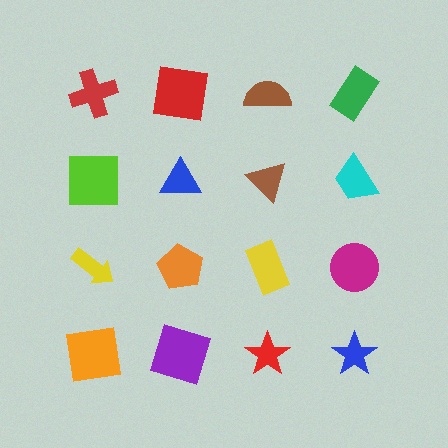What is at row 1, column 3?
A brown semicircle.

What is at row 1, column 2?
A red square.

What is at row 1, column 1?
A red cross.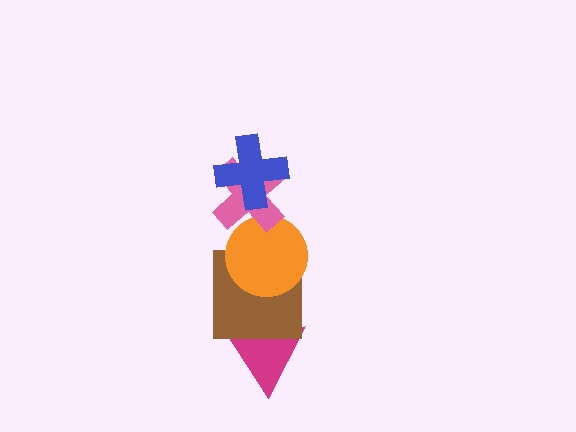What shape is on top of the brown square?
The orange circle is on top of the brown square.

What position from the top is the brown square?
The brown square is 4th from the top.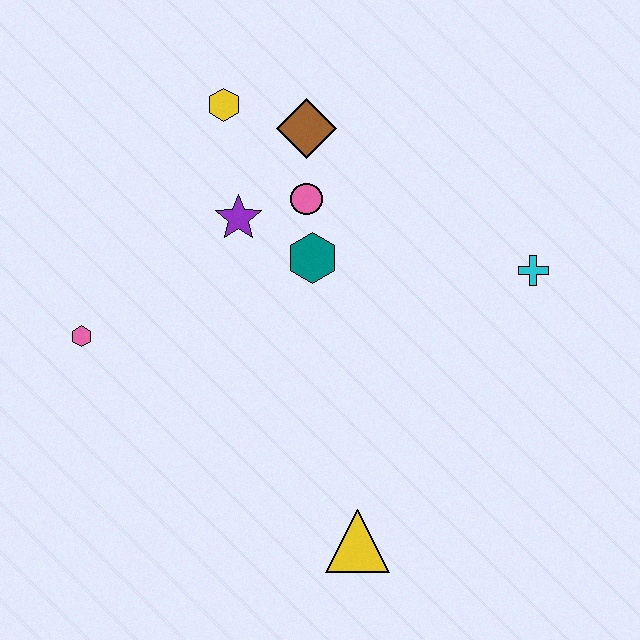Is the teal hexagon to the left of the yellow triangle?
Yes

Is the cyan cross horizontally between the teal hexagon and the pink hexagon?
No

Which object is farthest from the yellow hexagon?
The yellow triangle is farthest from the yellow hexagon.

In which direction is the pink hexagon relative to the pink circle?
The pink hexagon is to the left of the pink circle.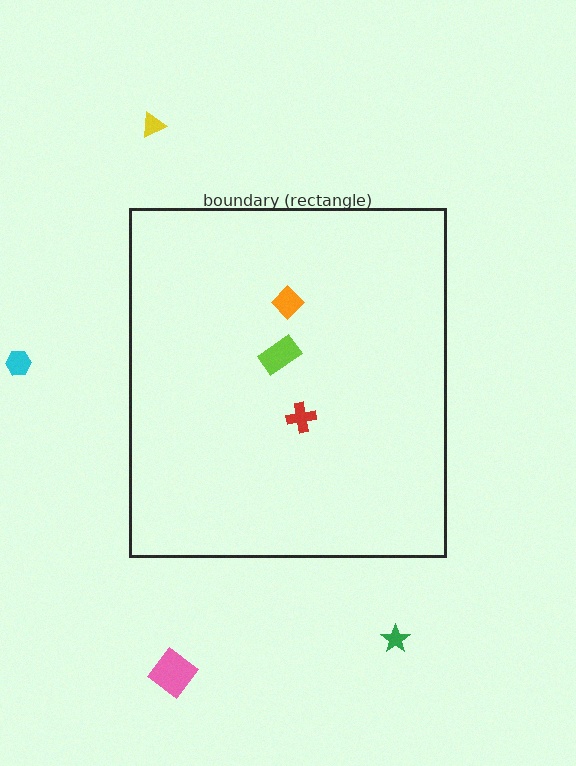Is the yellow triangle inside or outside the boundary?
Outside.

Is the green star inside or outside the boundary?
Outside.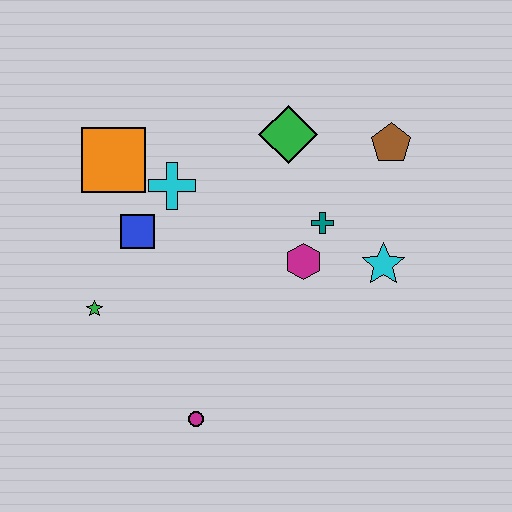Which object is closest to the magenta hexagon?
The teal cross is closest to the magenta hexagon.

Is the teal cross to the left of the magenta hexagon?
No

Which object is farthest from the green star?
The brown pentagon is farthest from the green star.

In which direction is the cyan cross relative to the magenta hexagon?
The cyan cross is to the left of the magenta hexagon.